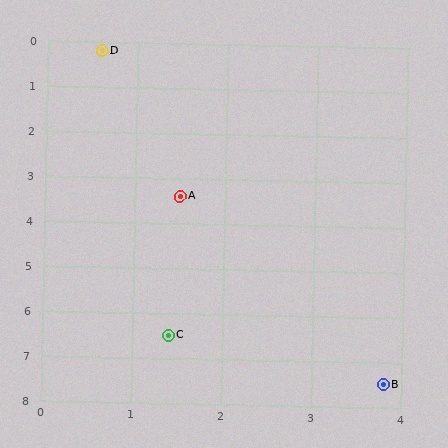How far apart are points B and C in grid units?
Points B and C are about 2.6 grid units apart.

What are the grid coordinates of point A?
Point A is at approximately (1.5, 3.4).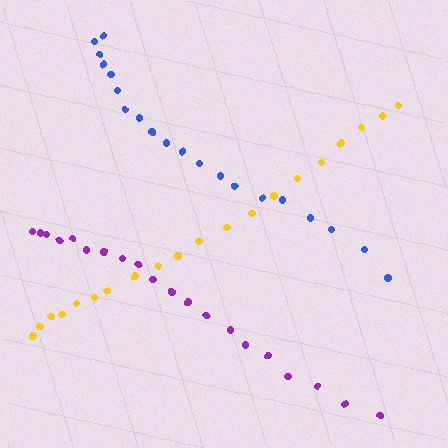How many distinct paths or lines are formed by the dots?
There are 3 distinct paths.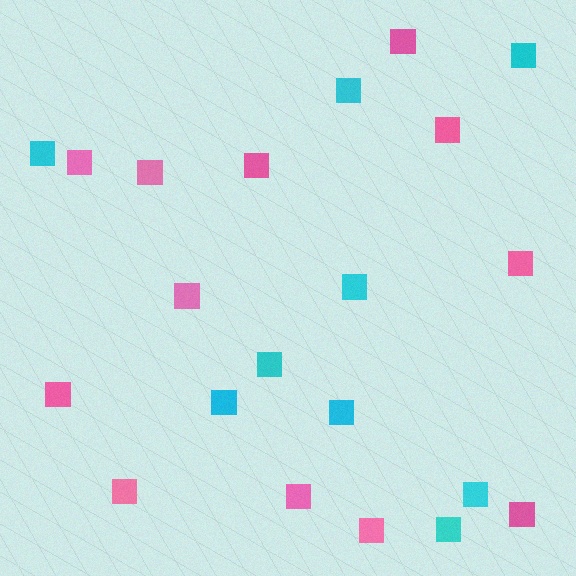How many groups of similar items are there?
There are 2 groups: one group of pink squares (12) and one group of cyan squares (9).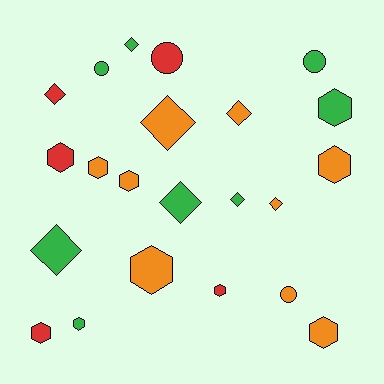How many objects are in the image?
There are 22 objects.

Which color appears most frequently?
Orange, with 9 objects.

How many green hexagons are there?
There are 2 green hexagons.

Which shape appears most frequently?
Hexagon, with 10 objects.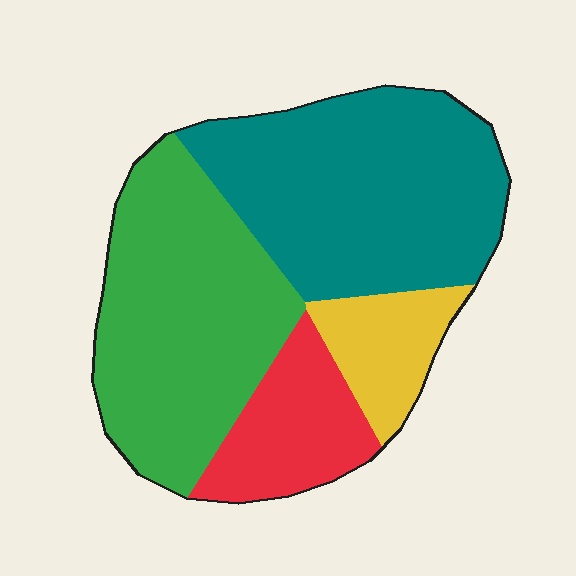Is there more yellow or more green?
Green.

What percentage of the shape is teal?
Teal takes up about two fifths (2/5) of the shape.